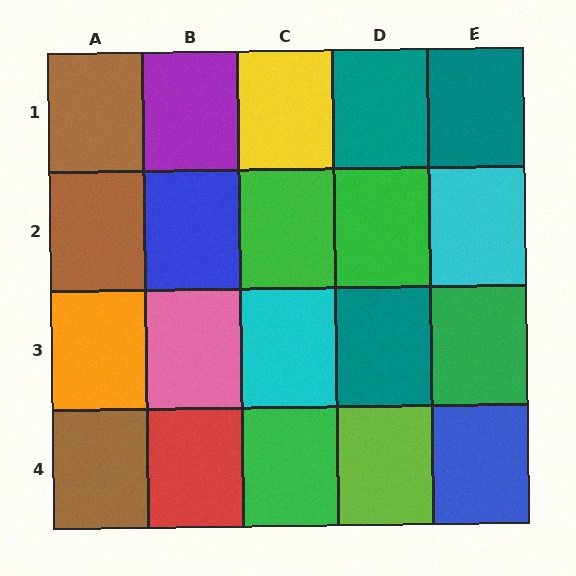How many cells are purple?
1 cell is purple.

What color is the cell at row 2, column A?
Brown.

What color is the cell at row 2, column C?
Green.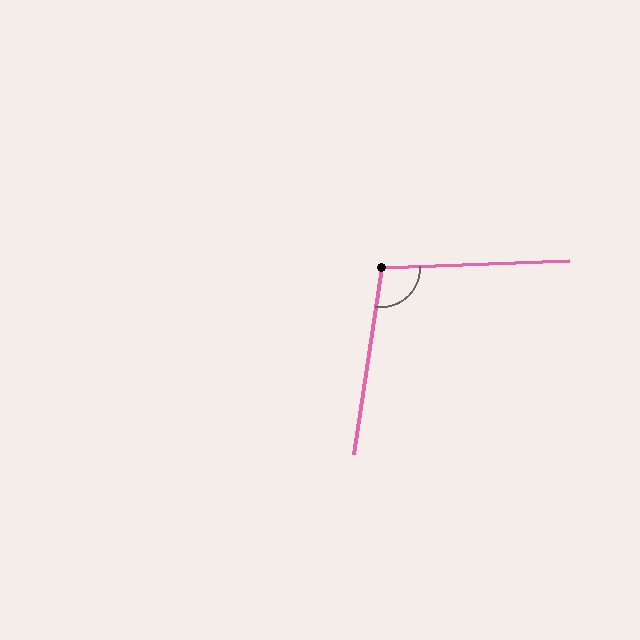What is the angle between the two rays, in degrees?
Approximately 101 degrees.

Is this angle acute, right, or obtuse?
It is obtuse.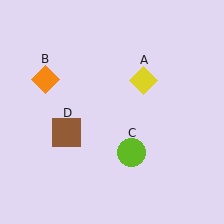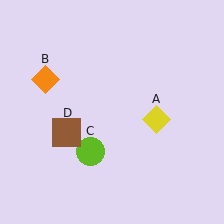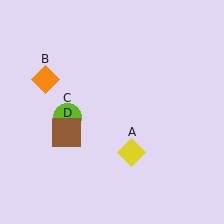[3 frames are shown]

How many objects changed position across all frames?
2 objects changed position: yellow diamond (object A), lime circle (object C).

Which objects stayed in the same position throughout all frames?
Orange diamond (object B) and brown square (object D) remained stationary.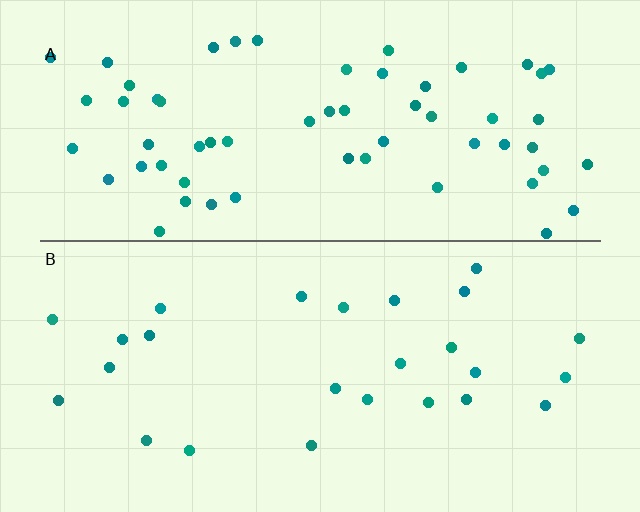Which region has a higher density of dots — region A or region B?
A (the top).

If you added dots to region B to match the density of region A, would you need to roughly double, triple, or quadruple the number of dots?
Approximately double.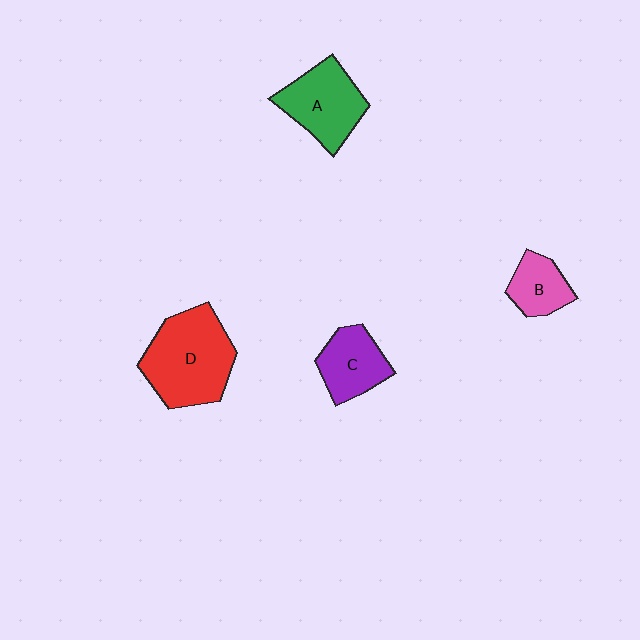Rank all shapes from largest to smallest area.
From largest to smallest: D (red), A (green), C (purple), B (pink).